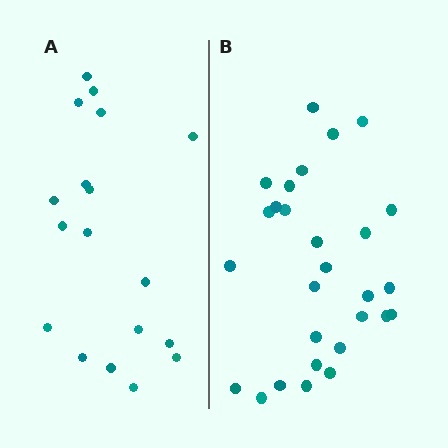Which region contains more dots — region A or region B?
Region B (the right region) has more dots.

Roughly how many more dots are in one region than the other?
Region B has roughly 10 or so more dots than region A.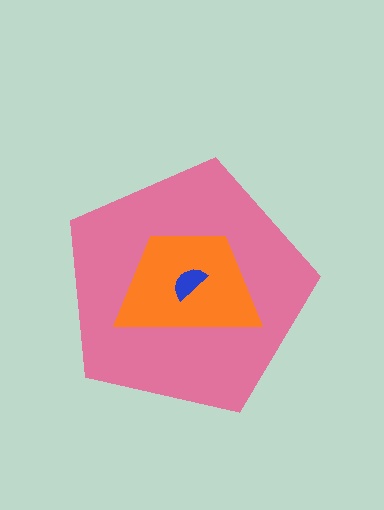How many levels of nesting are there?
3.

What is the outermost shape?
The pink pentagon.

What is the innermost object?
The blue semicircle.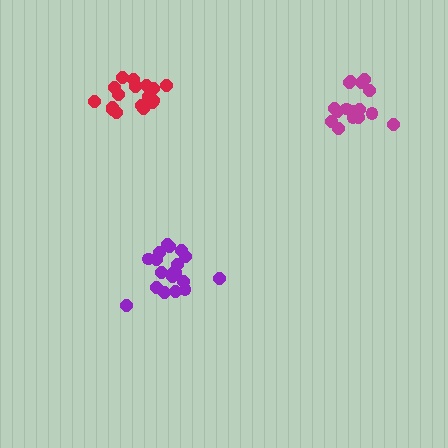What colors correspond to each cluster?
The clusters are colored: magenta, purple, red.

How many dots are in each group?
Group 1: 16 dots, Group 2: 19 dots, Group 3: 18 dots (53 total).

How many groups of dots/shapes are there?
There are 3 groups.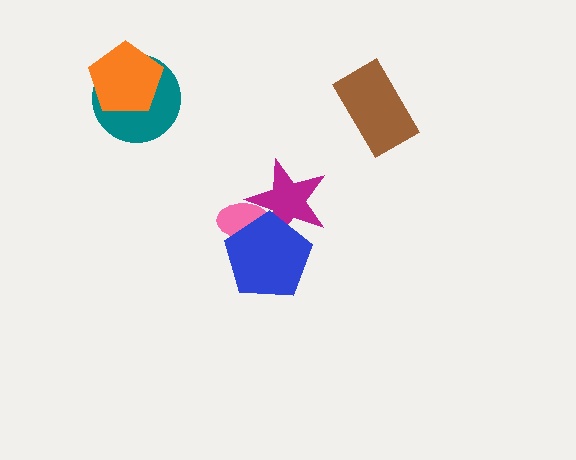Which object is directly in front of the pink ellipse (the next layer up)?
The magenta star is directly in front of the pink ellipse.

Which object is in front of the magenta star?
The blue pentagon is in front of the magenta star.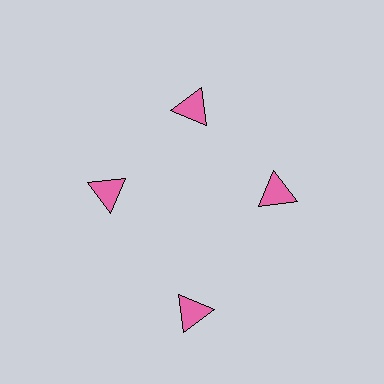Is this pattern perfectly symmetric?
No. The 4 pink triangles are arranged in a ring, but one element near the 6 o'clock position is pushed outward from the center, breaking the 4-fold rotational symmetry.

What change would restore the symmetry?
The symmetry would be restored by moving it inward, back onto the ring so that all 4 triangles sit at equal angles and equal distance from the center.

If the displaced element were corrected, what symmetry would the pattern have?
It would have 4-fold rotational symmetry — the pattern would map onto itself every 90 degrees.